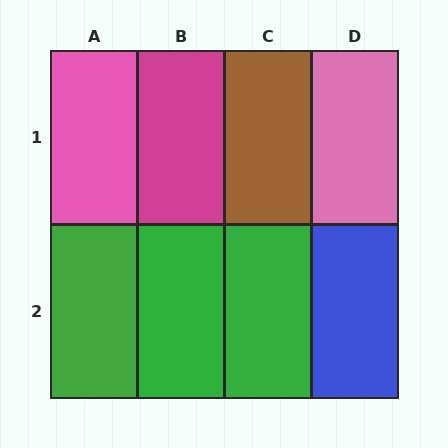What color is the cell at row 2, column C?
Green.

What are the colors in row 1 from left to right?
Pink, magenta, brown, pink.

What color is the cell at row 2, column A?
Green.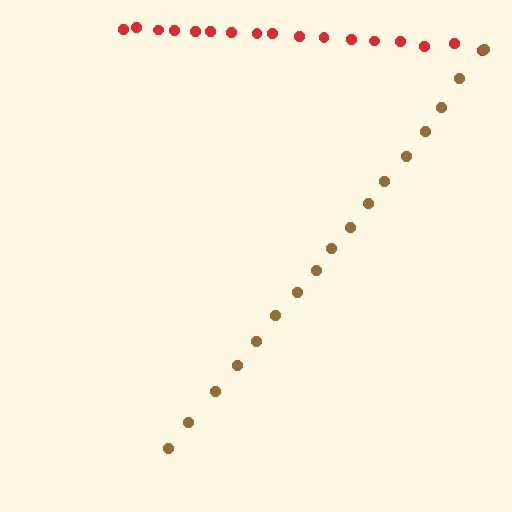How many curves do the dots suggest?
There are 2 distinct paths.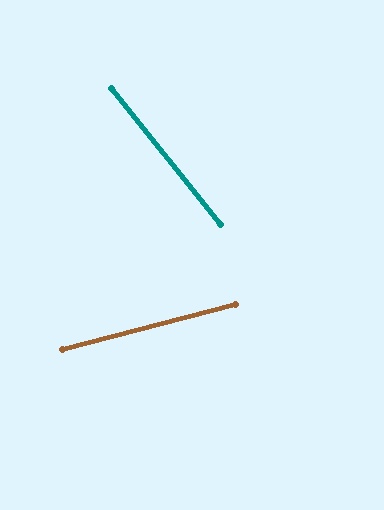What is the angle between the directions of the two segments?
Approximately 66 degrees.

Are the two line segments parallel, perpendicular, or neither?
Neither parallel nor perpendicular — they differ by about 66°.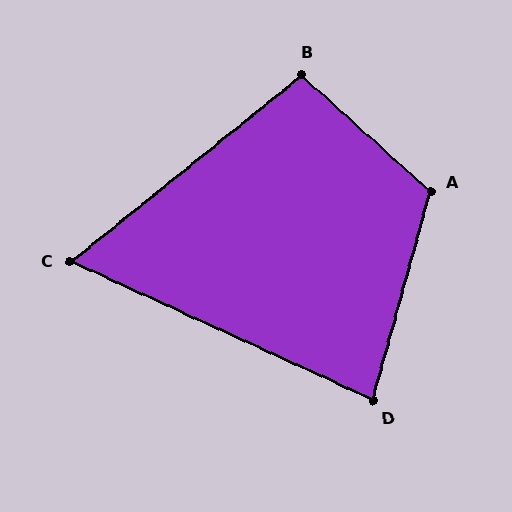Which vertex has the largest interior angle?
A, at approximately 117 degrees.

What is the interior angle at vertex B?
Approximately 99 degrees (obtuse).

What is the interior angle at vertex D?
Approximately 81 degrees (acute).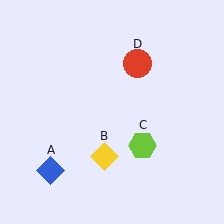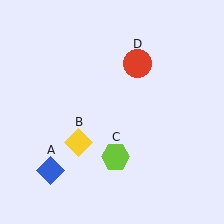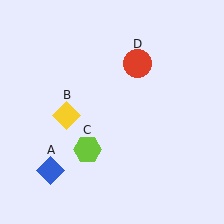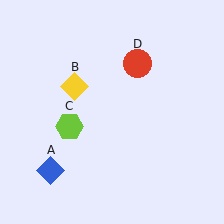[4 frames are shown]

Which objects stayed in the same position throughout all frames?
Blue diamond (object A) and red circle (object D) remained stationary.